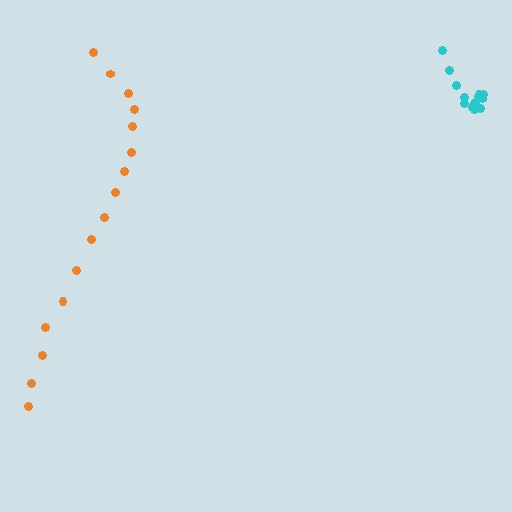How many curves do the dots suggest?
There are 2 distinct paths.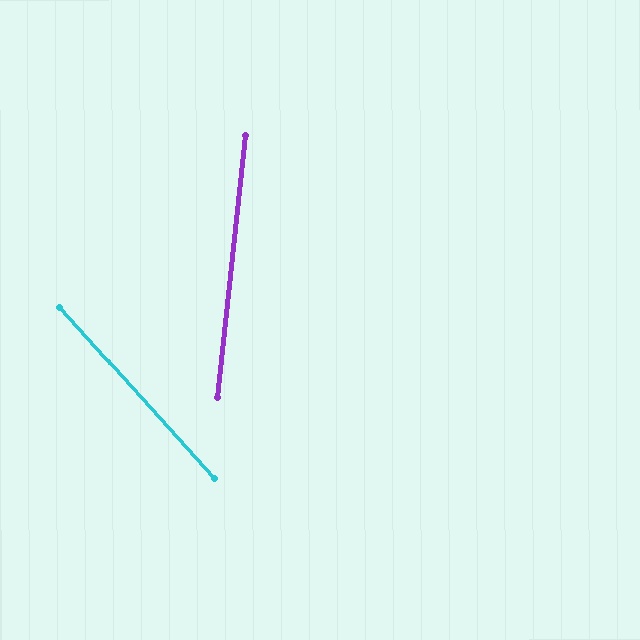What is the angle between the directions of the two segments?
Approximately 48 degrees.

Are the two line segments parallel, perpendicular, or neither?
Neither parallel nor perpendicular — they differ by about 48°.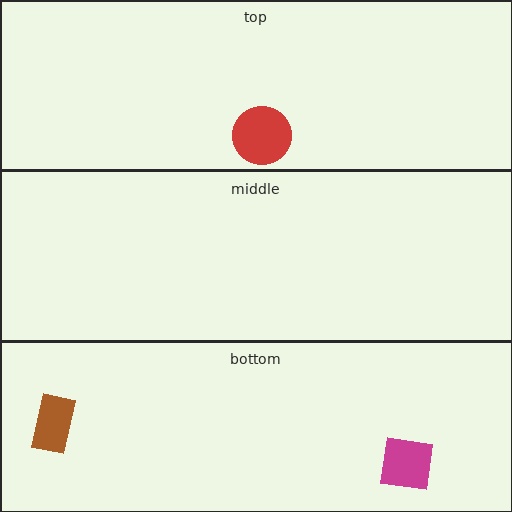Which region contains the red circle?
The top region.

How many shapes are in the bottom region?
2.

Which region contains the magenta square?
The bottom region.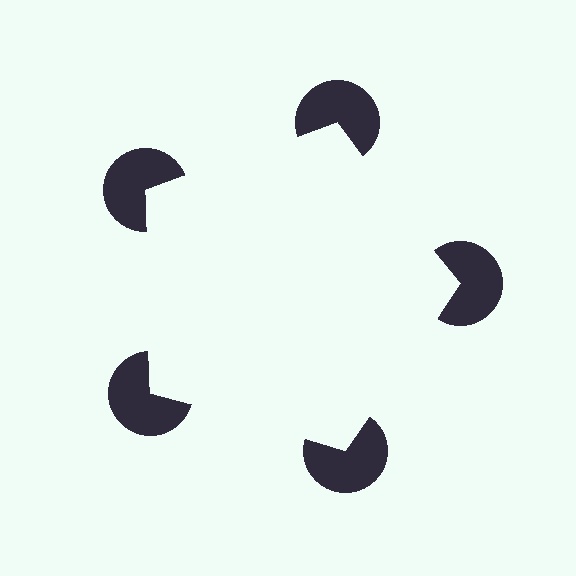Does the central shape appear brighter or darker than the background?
It typically appears slightly brighter than the background, even though no actual brightness change is drawn.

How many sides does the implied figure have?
5 sides.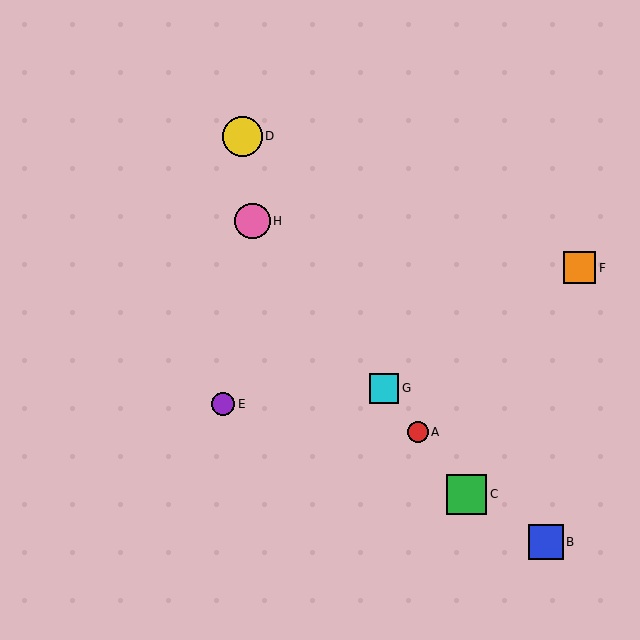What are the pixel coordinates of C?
Object C is at (467, 494).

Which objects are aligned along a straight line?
Objects A, C, G, H are aligned along a straight line.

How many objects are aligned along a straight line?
4 objects (A, C, G, H) are aligned along a straight line.